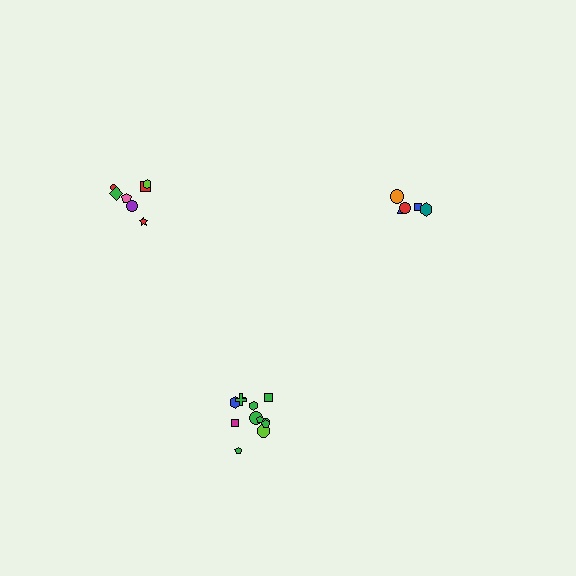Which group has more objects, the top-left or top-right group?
The top-left group.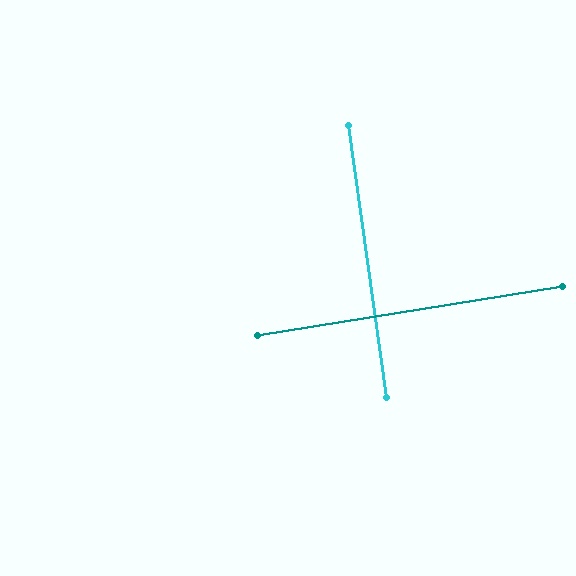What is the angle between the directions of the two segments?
Approximately 89 degrees.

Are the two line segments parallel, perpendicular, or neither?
Perpendicular — they meet at approximately 89°.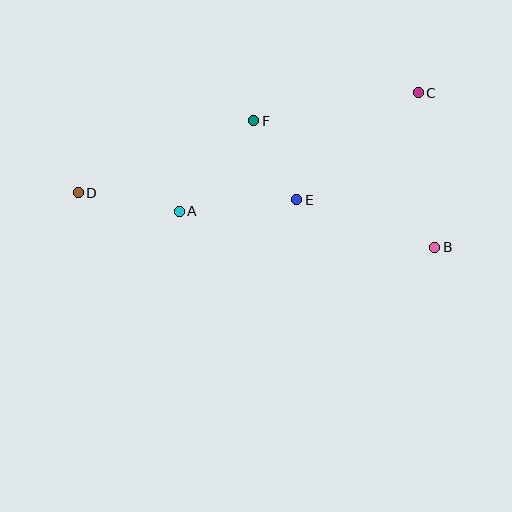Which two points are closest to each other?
Points E and F are closest to each other.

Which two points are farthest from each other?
Points B and D are farthest from each other.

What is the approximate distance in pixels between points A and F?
The distance between A and F is approximately 118 pixels.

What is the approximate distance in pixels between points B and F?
The distance between B and F is approximately 221 pixels.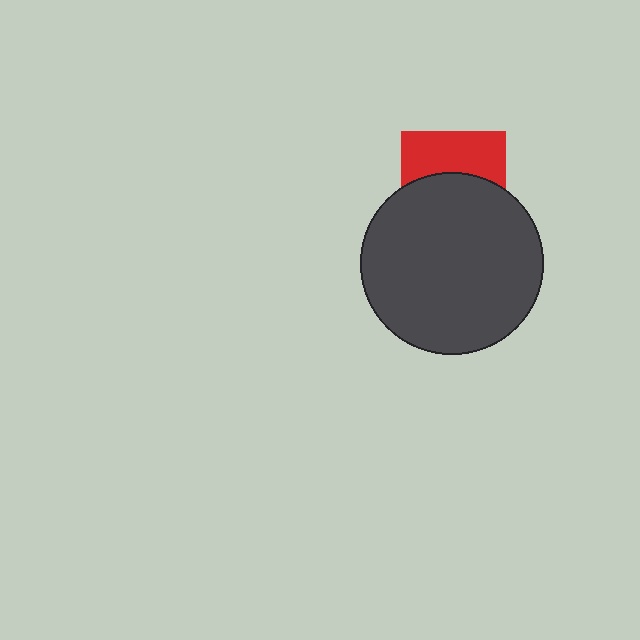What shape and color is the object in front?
The object in front is a dark gray circle.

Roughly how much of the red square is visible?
A small part of it is visible (roughly 44%).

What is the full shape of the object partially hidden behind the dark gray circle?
The partially hidden object is a red square.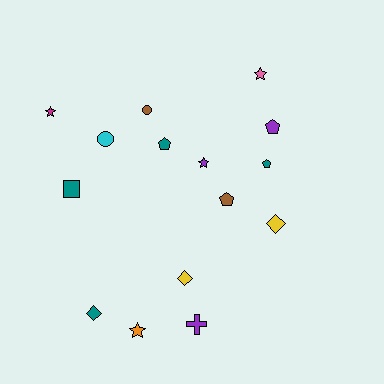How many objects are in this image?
There are 15 objects.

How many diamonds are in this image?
There are 3 diamonds.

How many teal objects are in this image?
There are 4 teal objects.